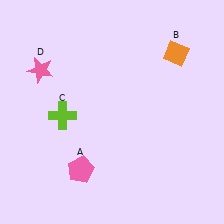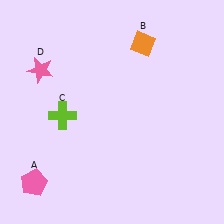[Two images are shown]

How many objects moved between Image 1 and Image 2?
2 objects moved between the two images.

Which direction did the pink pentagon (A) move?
The pink pentagon (A) moved left.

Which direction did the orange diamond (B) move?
The orange diamond (B) moved left.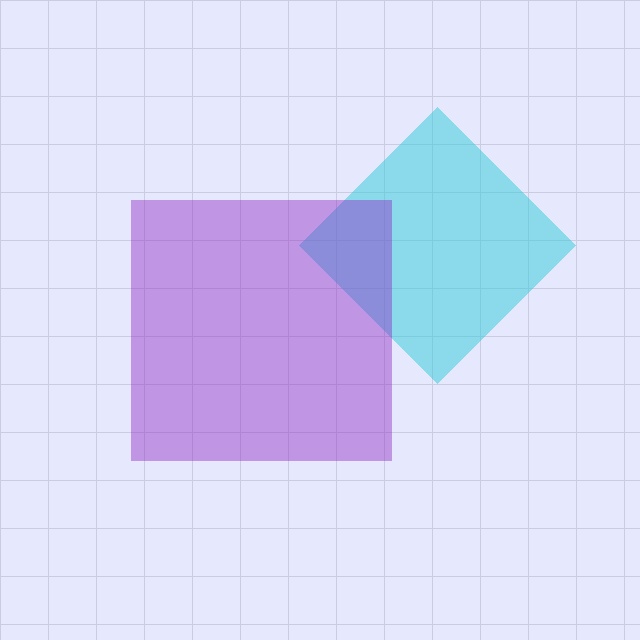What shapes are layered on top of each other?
The layered shapes are: a cyan diamond, a purple square.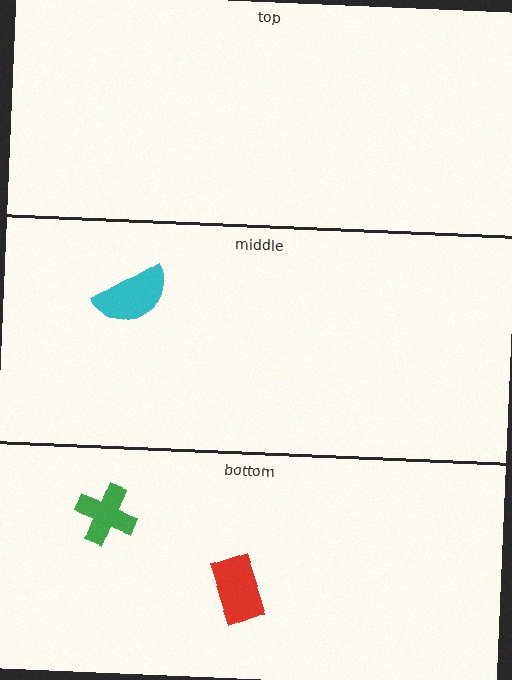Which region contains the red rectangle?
The bottom region.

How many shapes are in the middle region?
1.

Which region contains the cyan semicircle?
The middle region.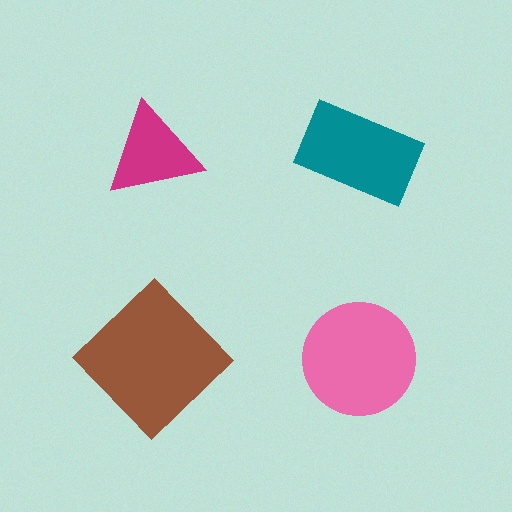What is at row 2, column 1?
A brown diamond.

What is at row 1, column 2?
A teal rectangle.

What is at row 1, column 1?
A magenta triangle.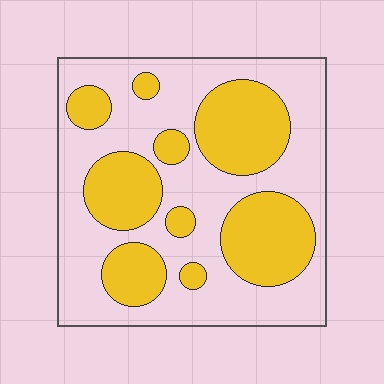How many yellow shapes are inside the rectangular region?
9.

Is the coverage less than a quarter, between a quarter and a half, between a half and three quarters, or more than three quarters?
Between a quarter and a half.